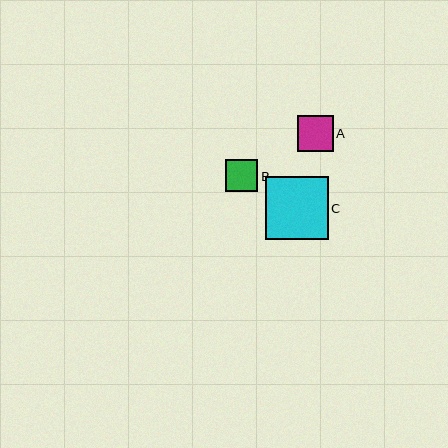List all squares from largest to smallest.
From largest to smallest: C, A, B.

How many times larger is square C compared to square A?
Square C is approximately 1.7 times the size of square A.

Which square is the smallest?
Square B is the smallest with a size of approximately 32 pixels.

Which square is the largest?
Square C is the largest with a size of approximately 63 pixels.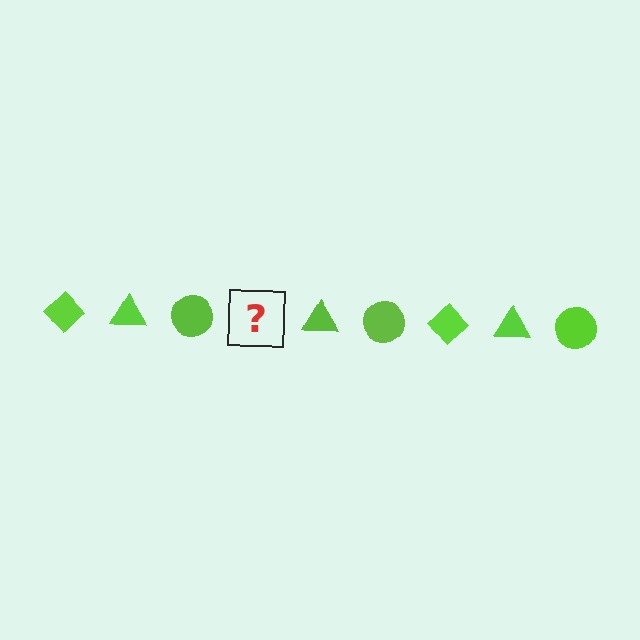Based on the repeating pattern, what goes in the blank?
The blank should be a lime diamond.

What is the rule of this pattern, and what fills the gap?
The rule is that the pattern cycles through diamond, triangle, circle shapes in lime. The gap should be filled with a lime diamond.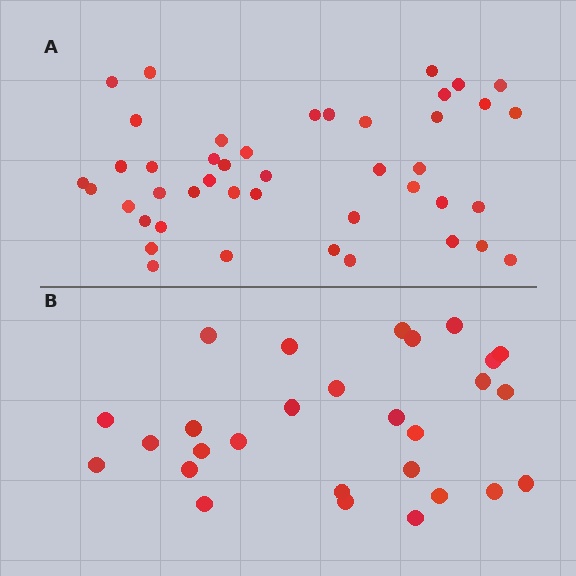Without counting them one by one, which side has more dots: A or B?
Region A (the top region) has more dots.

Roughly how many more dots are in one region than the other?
Region A has approximately 15 more dots than region B.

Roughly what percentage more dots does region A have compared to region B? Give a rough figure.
About 55% more.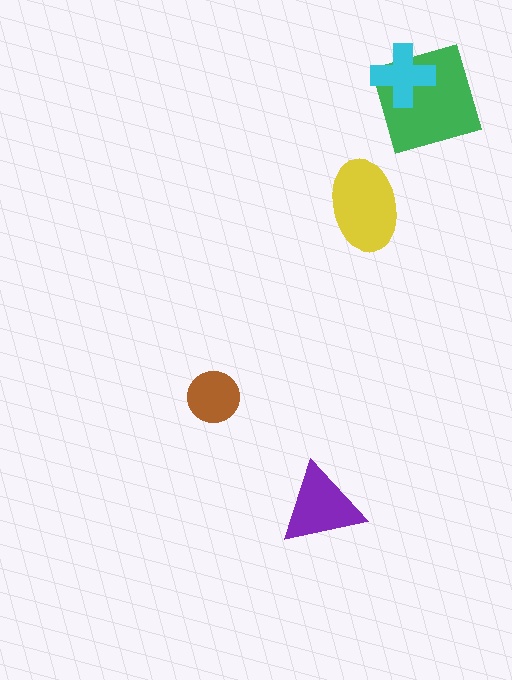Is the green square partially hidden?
Yes, it is partially covered by another shape.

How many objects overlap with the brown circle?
0 objects overlap with the brown circle.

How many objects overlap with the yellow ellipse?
0 objects overlap with the yellow ellipse.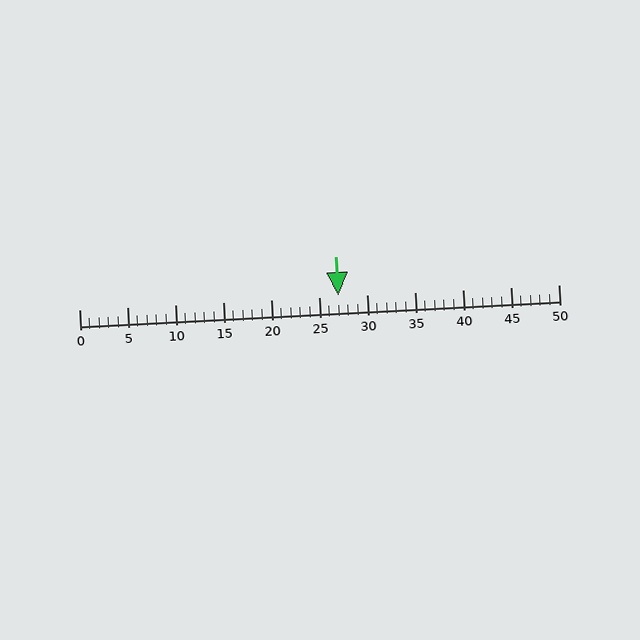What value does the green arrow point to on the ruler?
The green arrow points to approximately 27.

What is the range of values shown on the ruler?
The ruler shows values from 0 to 50.